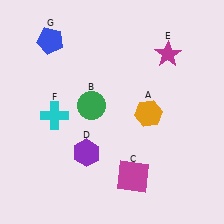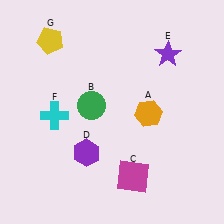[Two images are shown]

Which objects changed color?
E changed from magenta to purple. G changed from blue to yellow.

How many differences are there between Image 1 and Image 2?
There are 2 differences between the two images.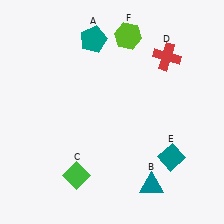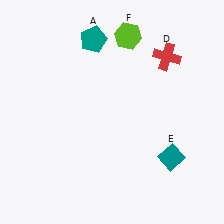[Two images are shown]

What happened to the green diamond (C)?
The green diamond (C) was removed in Image 2. It was in the bottom-left area of Image 1.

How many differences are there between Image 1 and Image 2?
There are 2 differences between the two images.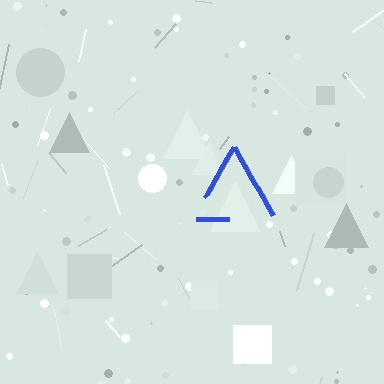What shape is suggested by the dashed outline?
The dashed outline suggests a triangle.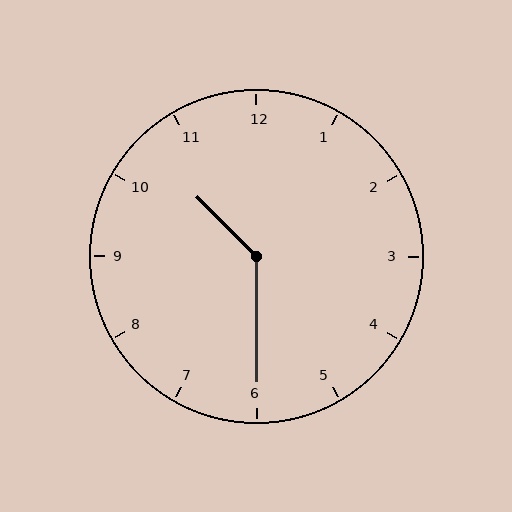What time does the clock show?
10:30.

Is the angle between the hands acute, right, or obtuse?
It is obtuse.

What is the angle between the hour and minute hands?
Approximately 135 degrees.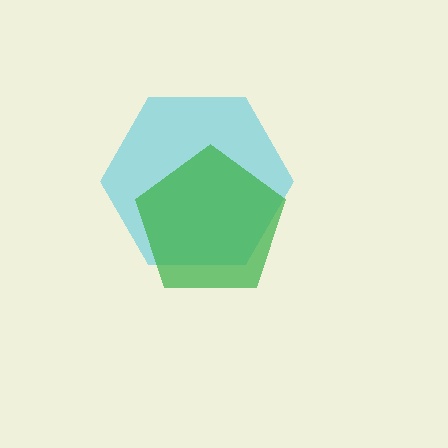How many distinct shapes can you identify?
There are 2 distinct shapes: a cyan hexagon, a green pentagon.